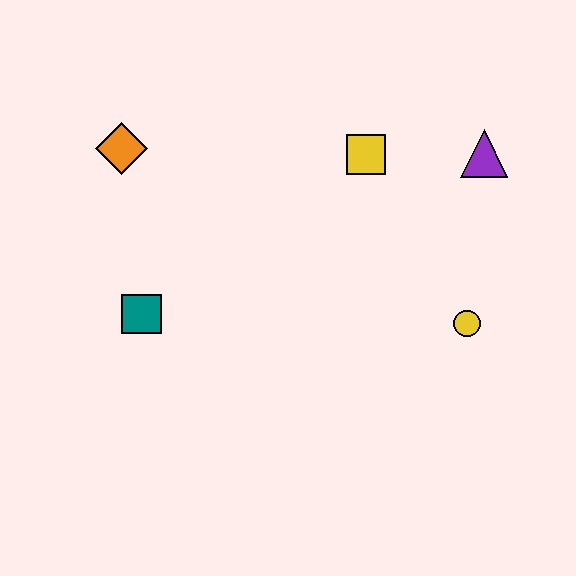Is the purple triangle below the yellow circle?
No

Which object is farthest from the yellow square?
The teal square is farthest from the yellow square.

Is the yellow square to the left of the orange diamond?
No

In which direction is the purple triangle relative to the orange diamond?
The purple triangle is to the right of the orange diamond.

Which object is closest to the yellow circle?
The purple triangle is closest to the yellow circle.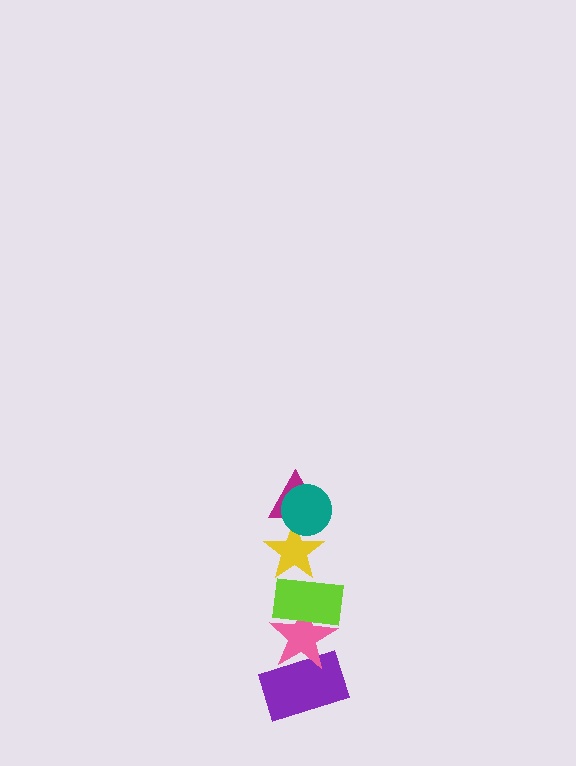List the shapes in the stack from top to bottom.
From top to bottom: the teal circle, the magenta triangle, the yellow star, the lime rectangle, the pink star, the purple rectangle.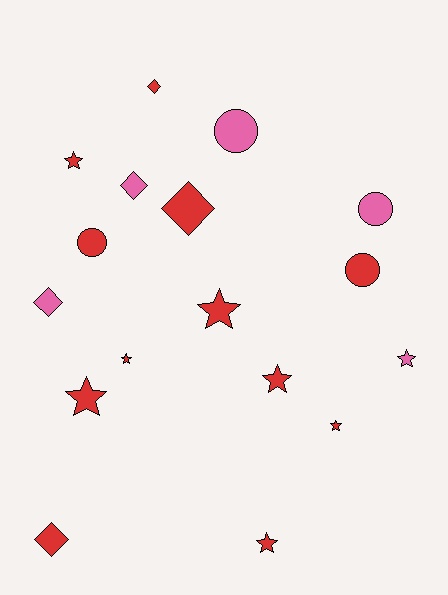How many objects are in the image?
There are 17 objects.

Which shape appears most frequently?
Star, with 8 objects.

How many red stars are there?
There are 7 red stars.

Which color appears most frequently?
Red, with 12 objects.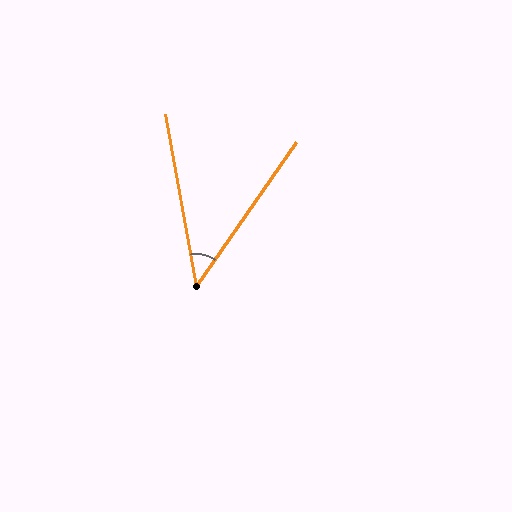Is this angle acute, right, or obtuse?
It is acute.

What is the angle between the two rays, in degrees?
Approximately 45 degrees.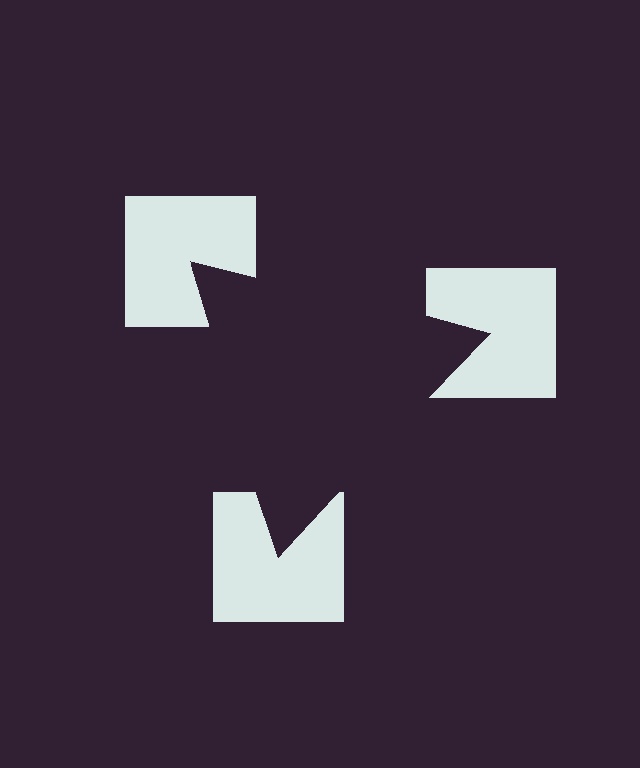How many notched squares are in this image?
There are 3 — one at each vertex of the illusory triangle.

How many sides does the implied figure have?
3 sides.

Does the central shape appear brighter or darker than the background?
It typically appears slightly darker than the background, even though no actual brightness change is drawn.